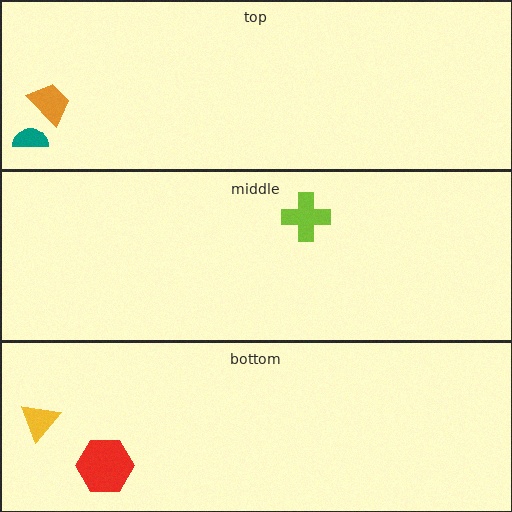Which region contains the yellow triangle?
The bottom region.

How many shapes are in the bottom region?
2.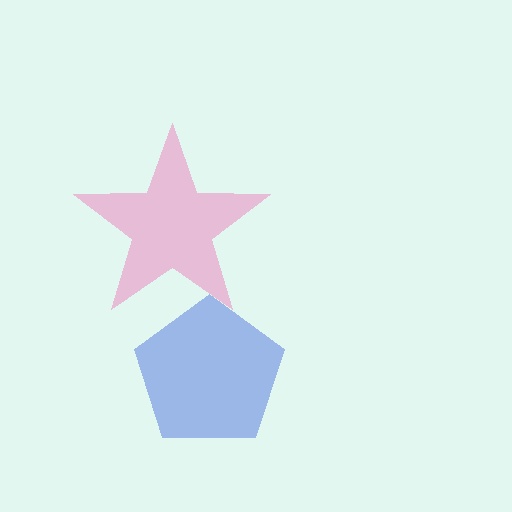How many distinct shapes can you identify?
There are 2 distinct shapes: a pink star, a blue pentagon.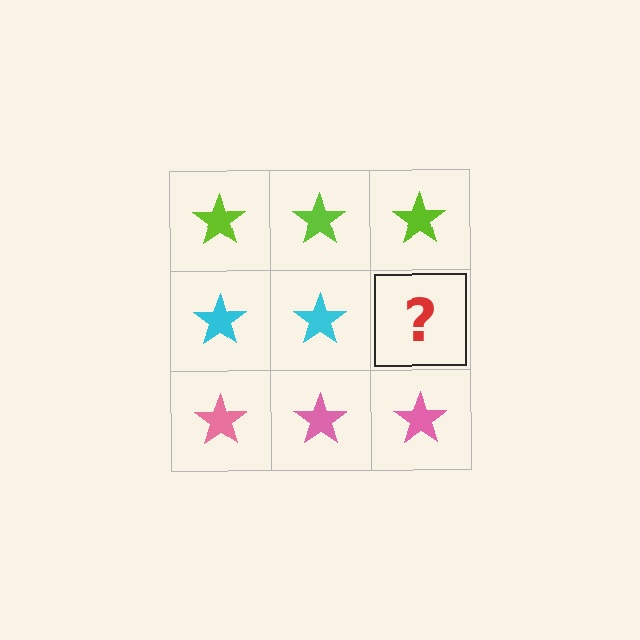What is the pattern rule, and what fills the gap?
The rule is that each row has a consistent color. The gap should be filled with a cyan star.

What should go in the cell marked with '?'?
The missing cell should contain a cyan star.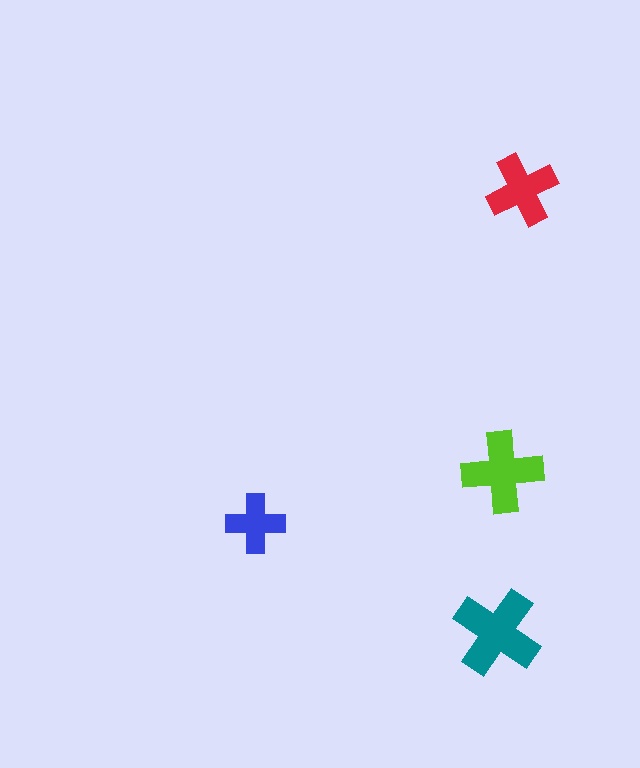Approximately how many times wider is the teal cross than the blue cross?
About 1.5 times wider.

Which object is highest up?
The red cross is topmost.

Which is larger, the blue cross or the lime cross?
The lime one.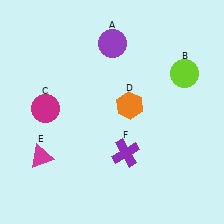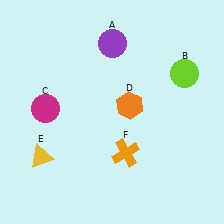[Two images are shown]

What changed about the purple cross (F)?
In Image 1, F is purple. In Image 2, it changed to orange.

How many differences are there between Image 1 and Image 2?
There are 2 differences between the two images.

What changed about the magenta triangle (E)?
In Image 1, E is magenta. In Image 2, it changed to yellow.